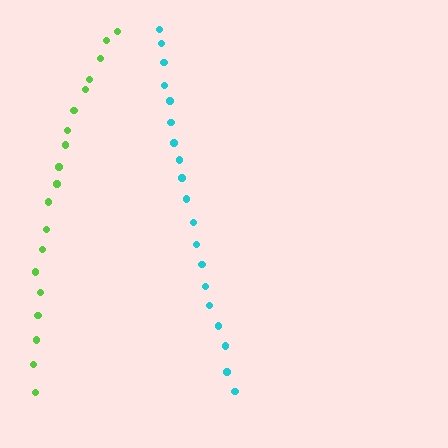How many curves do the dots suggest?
There are 2 distinct paths.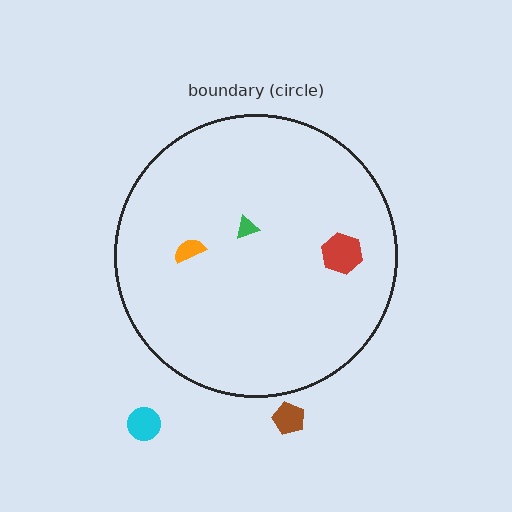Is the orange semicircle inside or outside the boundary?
Inside.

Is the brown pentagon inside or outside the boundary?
Outside.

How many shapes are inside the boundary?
3 inside, 2 outside.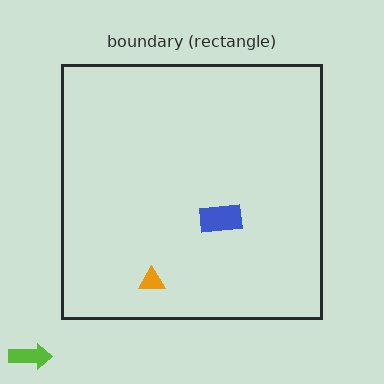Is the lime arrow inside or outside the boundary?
Outside.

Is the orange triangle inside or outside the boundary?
Inside.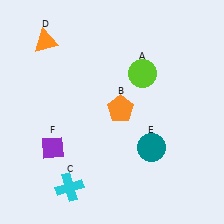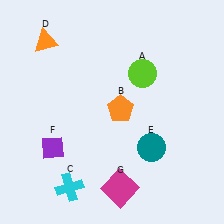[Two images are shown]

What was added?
A magenta square (G) was added in Image 2.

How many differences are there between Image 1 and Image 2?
There is 1 difference between the two images.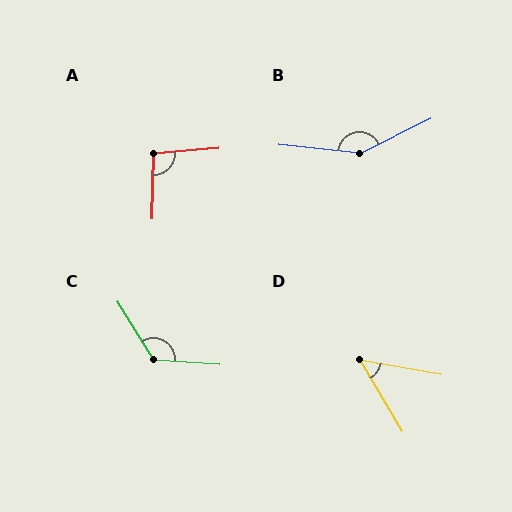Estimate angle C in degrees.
Approximately 126 degrees.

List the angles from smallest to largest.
D (49°), A (96°), C (126°), B (147°).